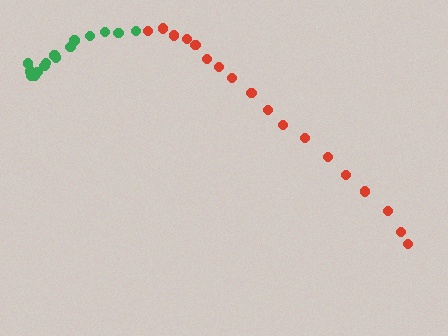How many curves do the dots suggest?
There are 2 distinct paths.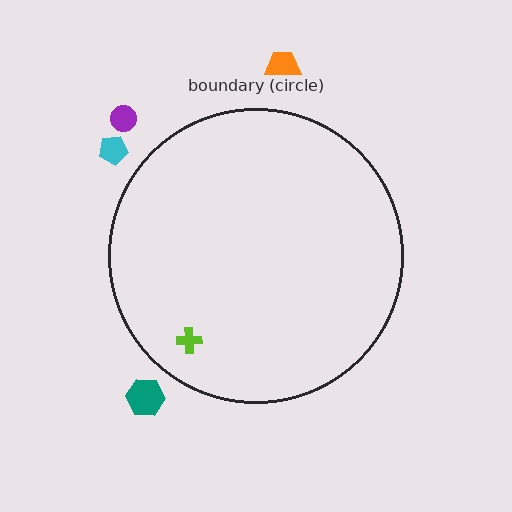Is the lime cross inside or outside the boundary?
Inside.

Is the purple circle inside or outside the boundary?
Outside.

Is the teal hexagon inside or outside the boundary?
Outside.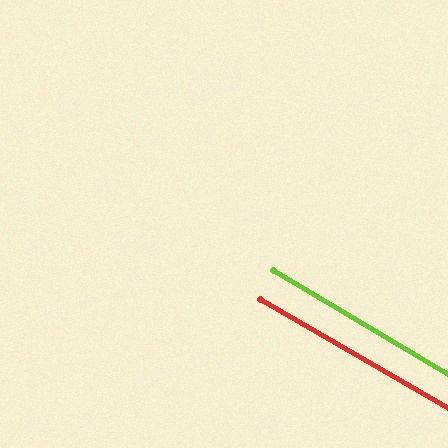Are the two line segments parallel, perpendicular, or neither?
Parallel — their directions differ by only 0.7°.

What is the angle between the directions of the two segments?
Approximately 1 degree.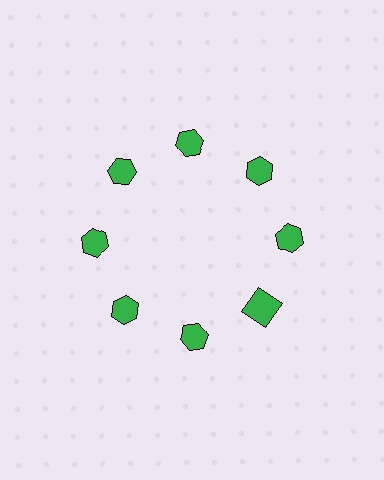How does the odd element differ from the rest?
It has a different shape: square instead of hexagon.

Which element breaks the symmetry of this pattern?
The green square at roughly the 4 o'clock position breaks the symmetry. All other shapes are green hexagons.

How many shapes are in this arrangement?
There are 8 shapes arranged in a ring pattern.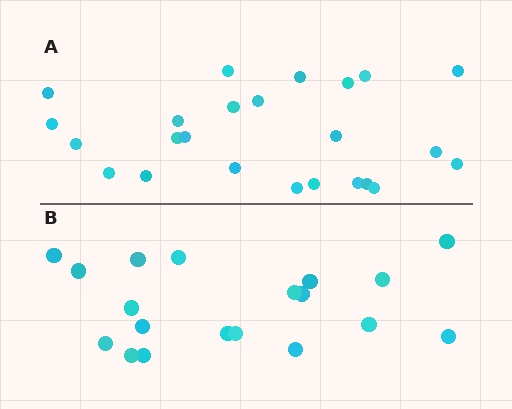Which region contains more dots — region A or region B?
Region A (the top region) has more dots.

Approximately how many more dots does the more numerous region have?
Region A has about 5 more dots than region B.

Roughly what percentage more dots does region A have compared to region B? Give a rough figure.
About 25% more.